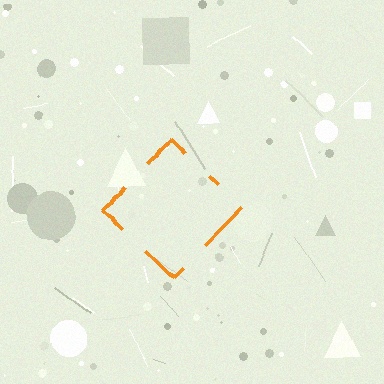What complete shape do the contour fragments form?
The contour fragments form a diamond.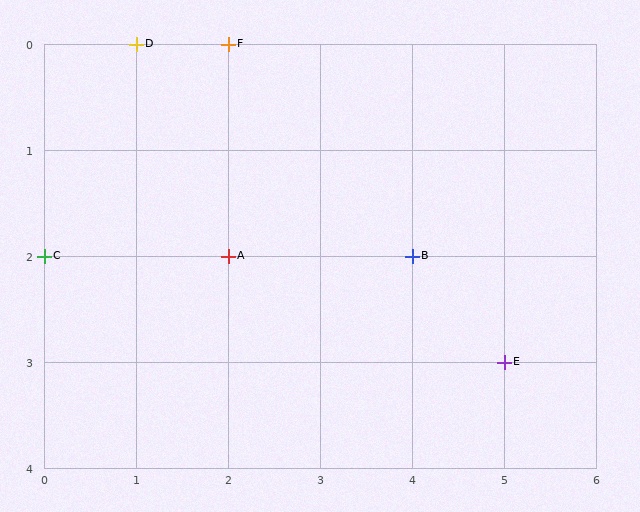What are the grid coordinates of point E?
Point E is at grid coordinates (5, 3).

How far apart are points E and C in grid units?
Points E and C are 5 columns and 1 row apart (about 5.1 grid units diagonally).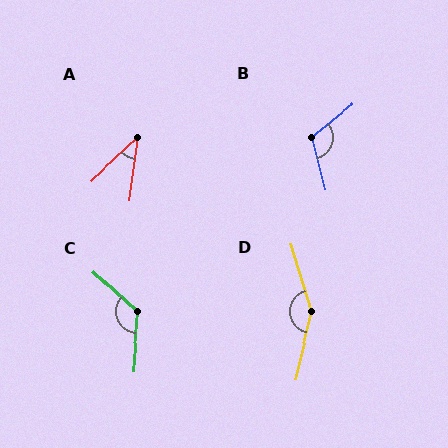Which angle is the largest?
D, at approximately 150 degrees.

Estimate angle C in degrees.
Approximately 128 degrees.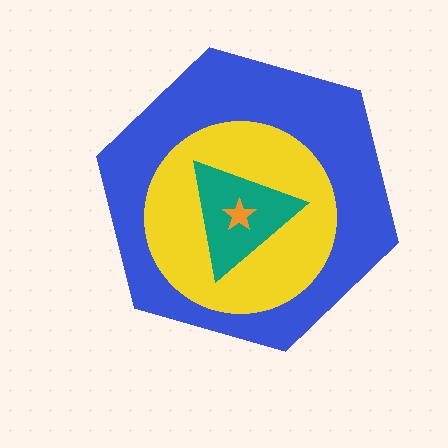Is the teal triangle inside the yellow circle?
Yes.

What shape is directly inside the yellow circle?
The teal triangle.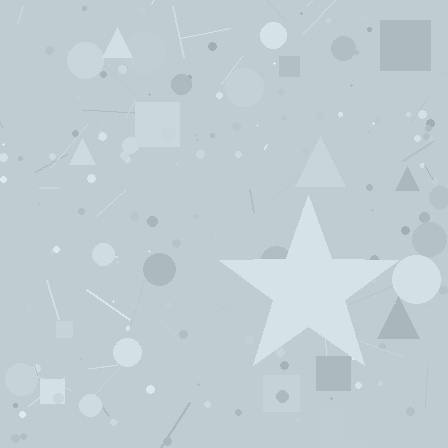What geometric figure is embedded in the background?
A star is embedded in the background.